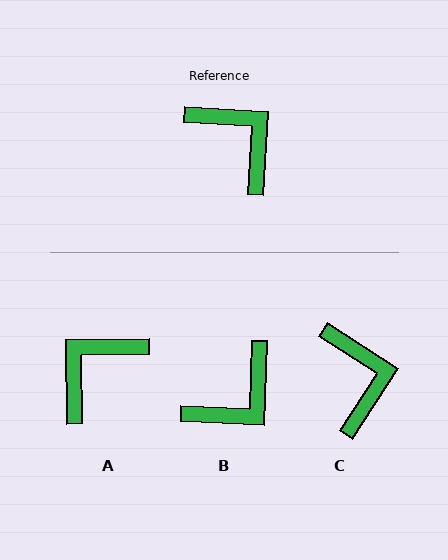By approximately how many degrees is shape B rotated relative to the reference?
Approximately 89 degrees clockwise.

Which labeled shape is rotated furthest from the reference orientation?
A, about 94 degrees away.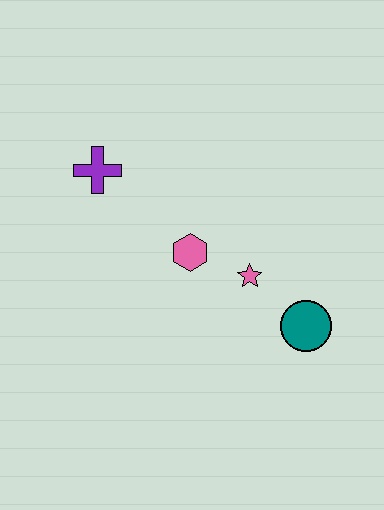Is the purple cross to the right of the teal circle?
No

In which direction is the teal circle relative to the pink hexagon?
The teal circle is to the right of the pink hexagon.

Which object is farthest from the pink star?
The purple cross is farthest from the pink star.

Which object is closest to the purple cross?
The pink hexagon is closest to the purple cross.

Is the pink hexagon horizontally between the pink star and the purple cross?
Yes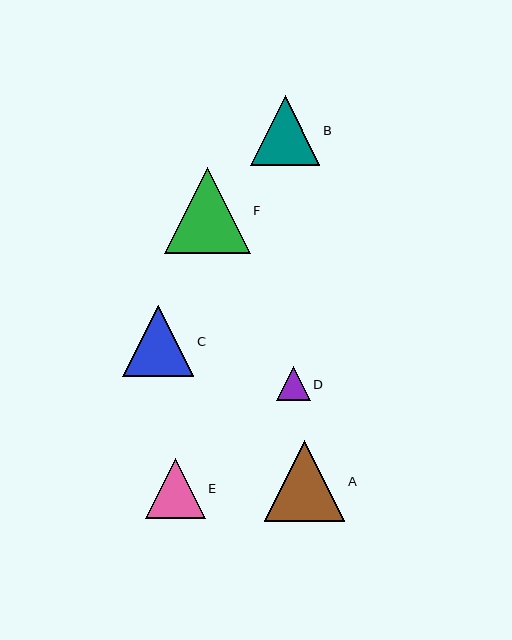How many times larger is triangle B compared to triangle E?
Triangle B is approximately 1.2 times the size of triangle E.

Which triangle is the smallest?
Triangle D is the smallest with a size of approximately 33 pixels.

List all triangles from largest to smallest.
From largest to smallest: F, A, C, B, E, D.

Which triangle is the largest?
Triangle F is the largest with a size of approximately 86 pixels.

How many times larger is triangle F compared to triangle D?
Triangle F is approximately 2.6 times the size of triangle D.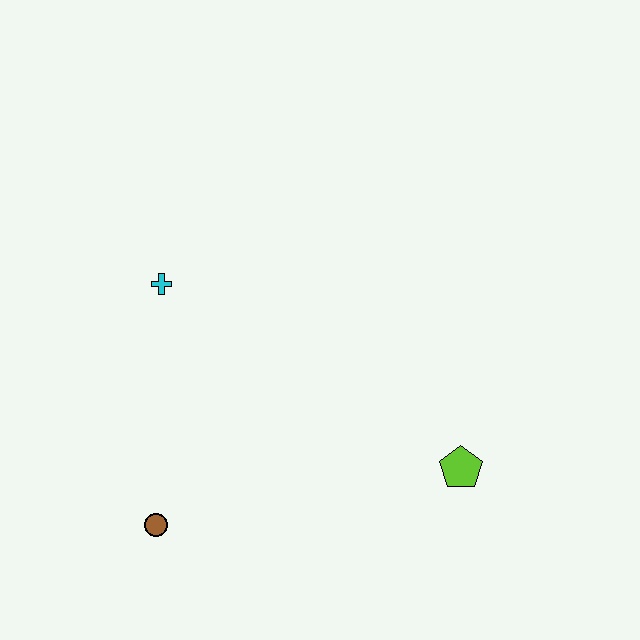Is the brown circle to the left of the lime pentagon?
Yes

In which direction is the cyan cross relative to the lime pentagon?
The cyan cross is to the left of the lime pentagon.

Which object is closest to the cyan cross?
The brown circle is closest to the cyan cross.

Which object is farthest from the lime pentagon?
The cyan cross is farthest from the lime pentagon.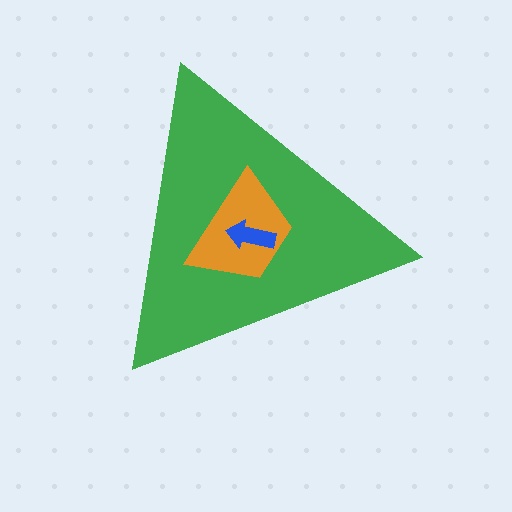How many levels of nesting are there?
3.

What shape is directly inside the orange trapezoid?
The blue arrow.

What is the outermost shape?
The green triangle.